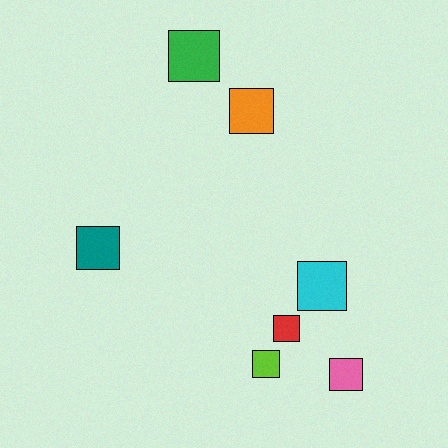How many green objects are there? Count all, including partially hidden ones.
There is 1 green object.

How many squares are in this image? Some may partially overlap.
There are 7 squares.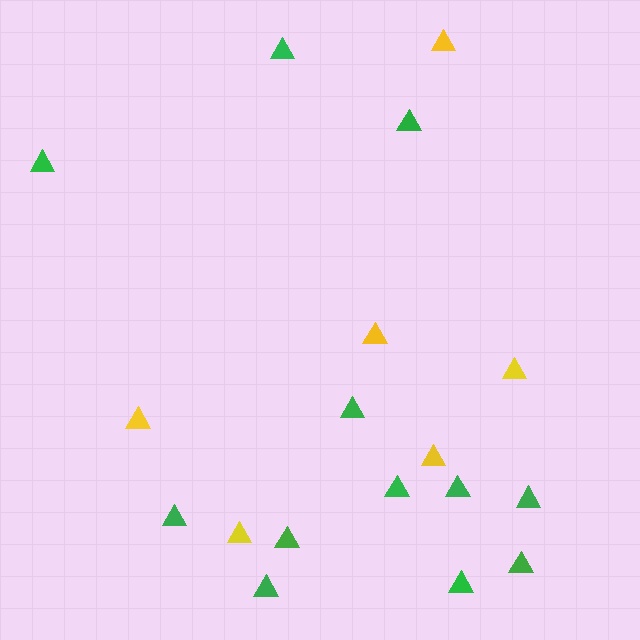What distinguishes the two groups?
There are 2 groups: one group of yellow triangles (6) and one group of green triangles (12).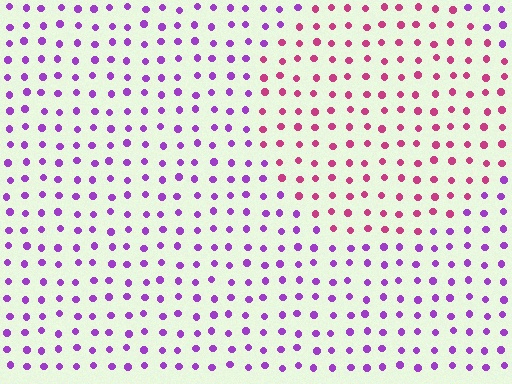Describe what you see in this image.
The image is filled with small purple elements in a uniform arrangement. A circle-shaped region is visible where the elements are tinted to a slightly different hue, forming a subtle color boundary.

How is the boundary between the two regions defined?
The boundary is defined purely by a slight shift in hue (about 46 degrees). Spacing, size, and orientation are identical on both sides.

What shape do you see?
I see a circle.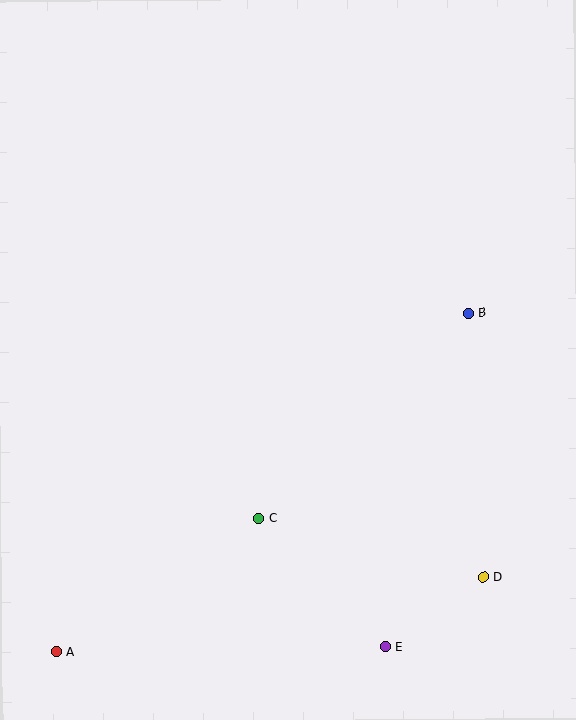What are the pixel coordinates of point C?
Point C is at (259, 519).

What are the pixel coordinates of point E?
Point E is at (385, 647).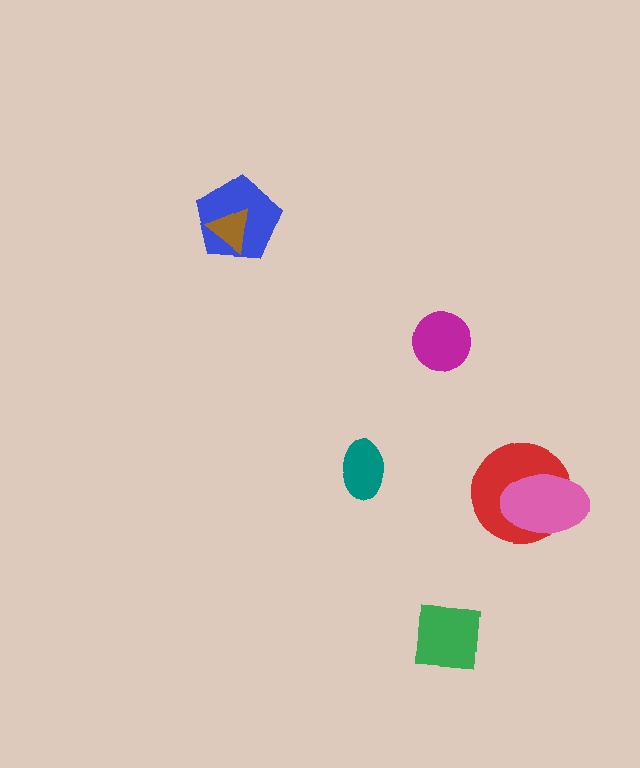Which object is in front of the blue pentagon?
The brown triangle is in front of the blue pentagon.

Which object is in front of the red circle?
The pink ellipse is in front of the red circle.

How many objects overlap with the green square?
0 objects overlap with the green square.